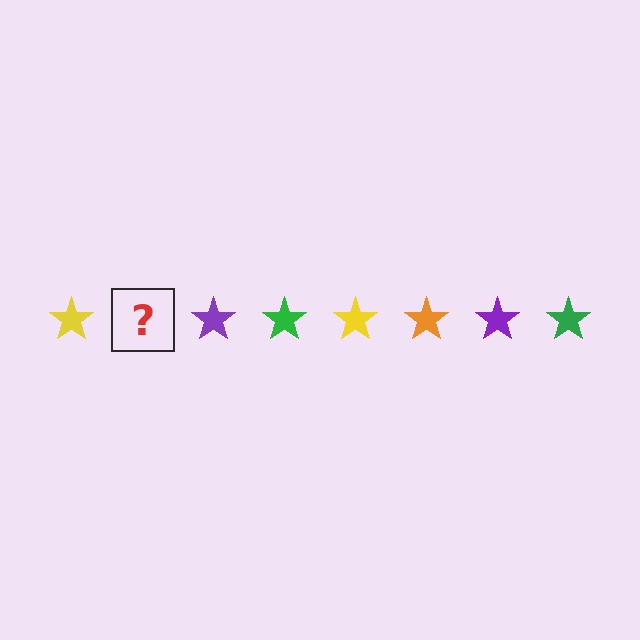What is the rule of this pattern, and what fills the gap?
The rule is that the pattern cycles through yellow, orange, purple, green stars. The gap should be filled with an orange star.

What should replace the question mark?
The question mark should be replaced with an orange star.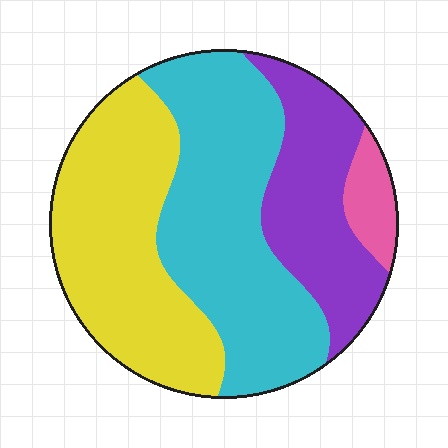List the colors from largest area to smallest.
From largest to smallest: cyan, yellow, purple, pink.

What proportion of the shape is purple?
Purple takes up about one fifth (1/5) of the shape.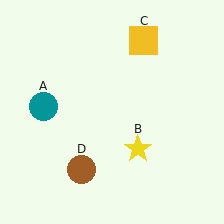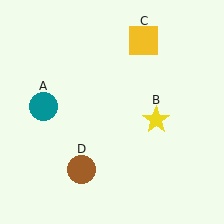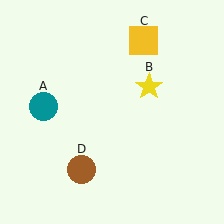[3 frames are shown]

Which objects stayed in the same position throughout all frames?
Teal circle (object A) and yellow square (object C) and brown circle (object D) remained stationary.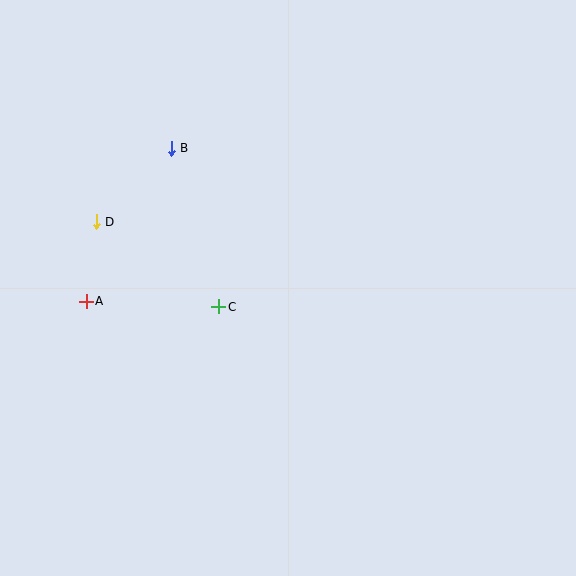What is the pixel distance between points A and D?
The distance between A and D is 80 pixels.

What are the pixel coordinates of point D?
Point D is at (96, 222).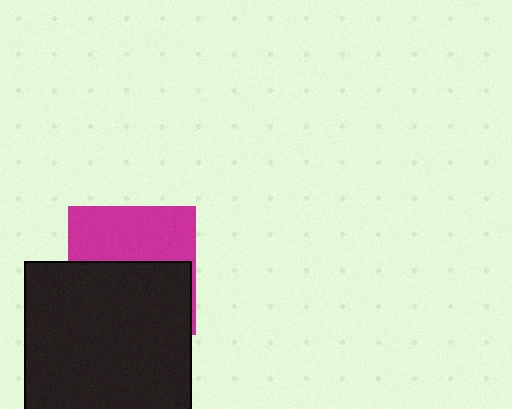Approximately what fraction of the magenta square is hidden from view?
Roughly 55% of the magenta square is hidden behind the black rectangle.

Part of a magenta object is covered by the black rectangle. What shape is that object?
It is a square.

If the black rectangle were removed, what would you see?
You would see the complete magenta square.